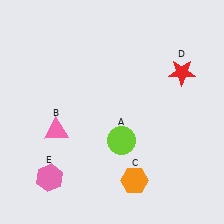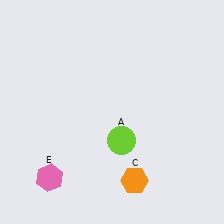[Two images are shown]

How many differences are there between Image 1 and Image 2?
There are 2 differences between the two images.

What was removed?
The red star (D), the pink triangle (B) were removed in Image 2.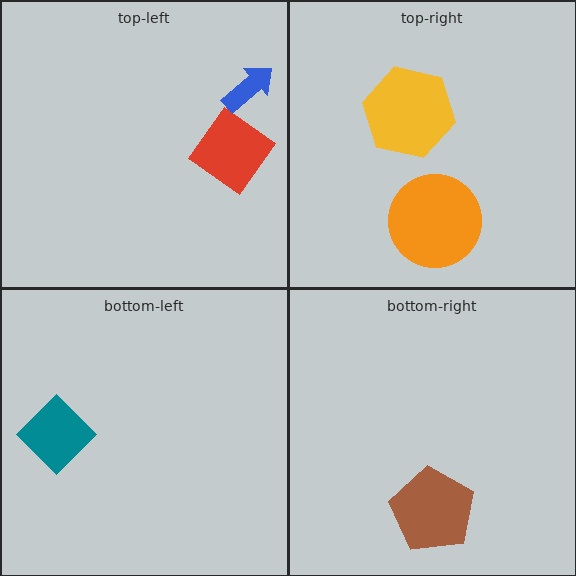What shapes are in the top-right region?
The orange circle, the yellow hexagon.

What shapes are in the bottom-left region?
The teal diamond.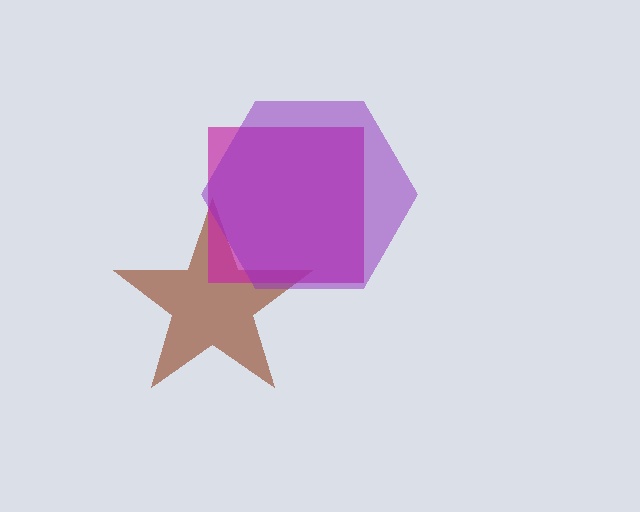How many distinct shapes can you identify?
There are 3 distinct shapes: a brown star, a magenta square, a purple hexagon.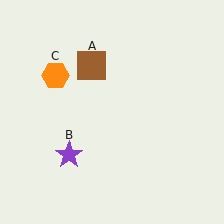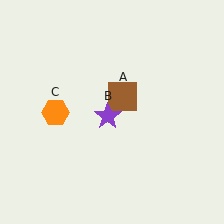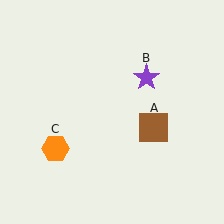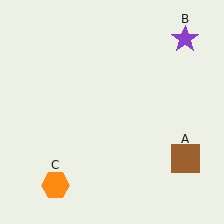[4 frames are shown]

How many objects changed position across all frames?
3 objects changed position: brown square (object A), purple star (object B), orange hexagon (object C).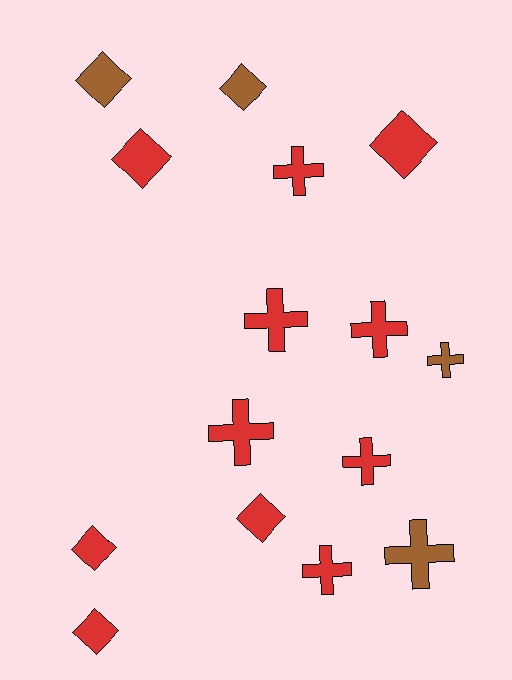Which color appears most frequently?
Red, with 11 objects.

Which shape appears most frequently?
Cross, with 8 objects.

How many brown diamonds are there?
There are 2 brown diamonds.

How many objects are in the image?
There are 15 objects.